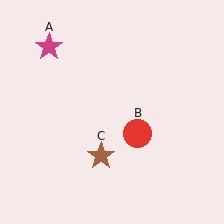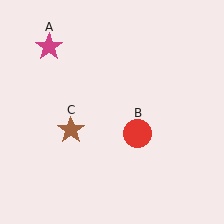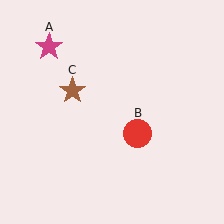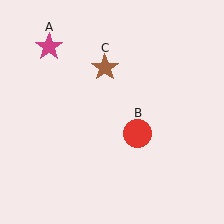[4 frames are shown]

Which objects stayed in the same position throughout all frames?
Magenta star (object A) and red circle (object B) remained stationary.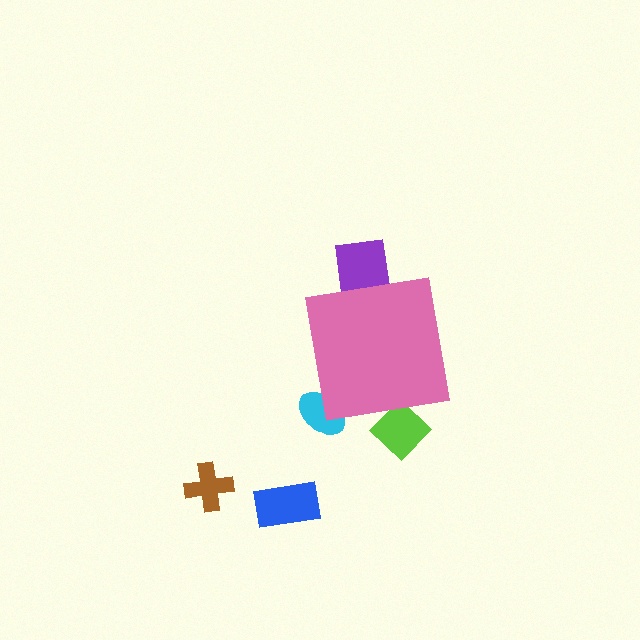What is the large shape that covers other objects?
A pink square.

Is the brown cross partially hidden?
No, the brown cross is fully visible.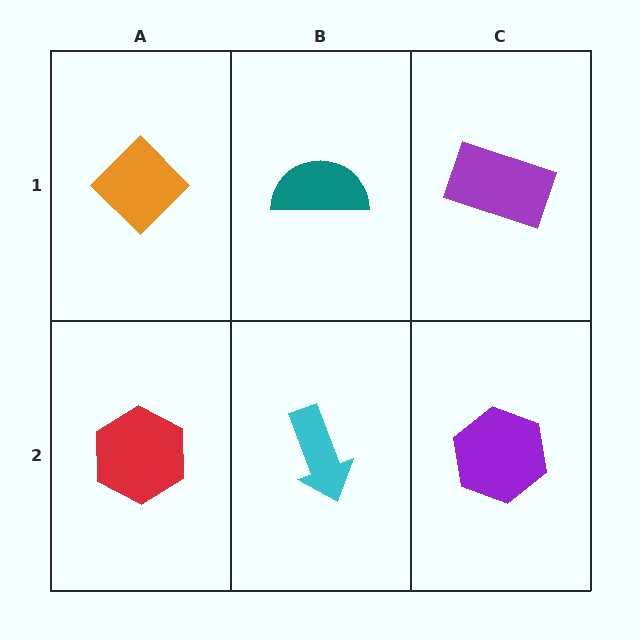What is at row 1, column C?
A purple rectangle.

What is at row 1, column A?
An orange diamond.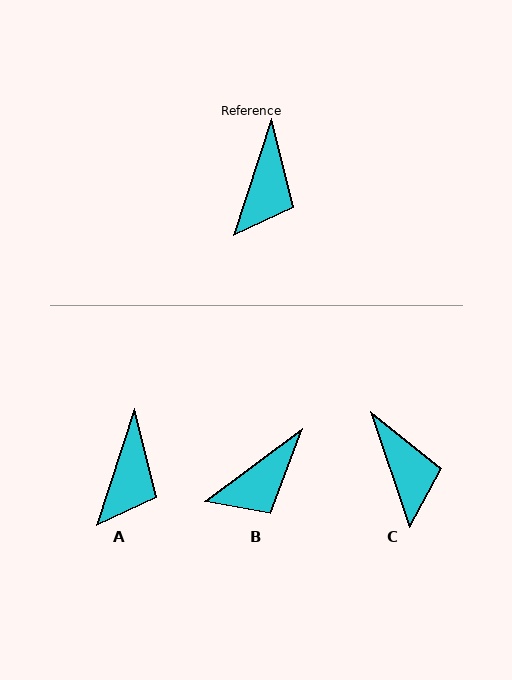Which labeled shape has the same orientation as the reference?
A.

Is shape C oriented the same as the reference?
No, it is off by about 37 degrees.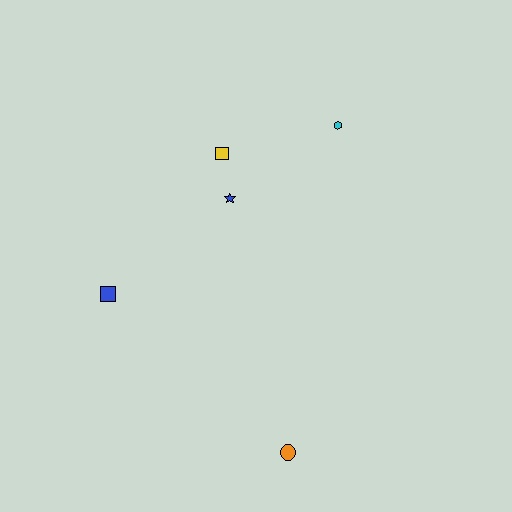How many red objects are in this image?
There are no red objects.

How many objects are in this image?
There are 5 objects.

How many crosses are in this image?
There are no crosses.